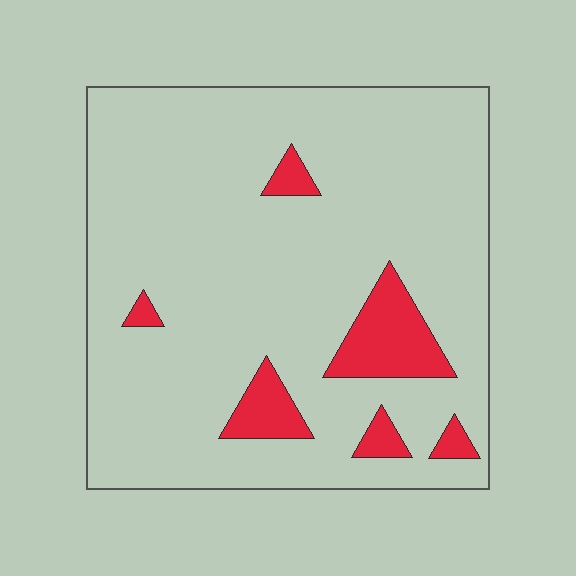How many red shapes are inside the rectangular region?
6.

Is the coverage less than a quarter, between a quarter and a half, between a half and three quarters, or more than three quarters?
Less than a quarter.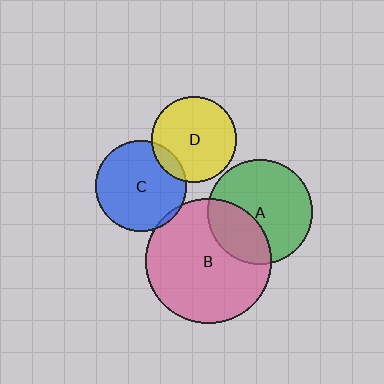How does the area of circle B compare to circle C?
Approximately 1.9 times.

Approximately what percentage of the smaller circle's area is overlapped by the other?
Approximately 10%.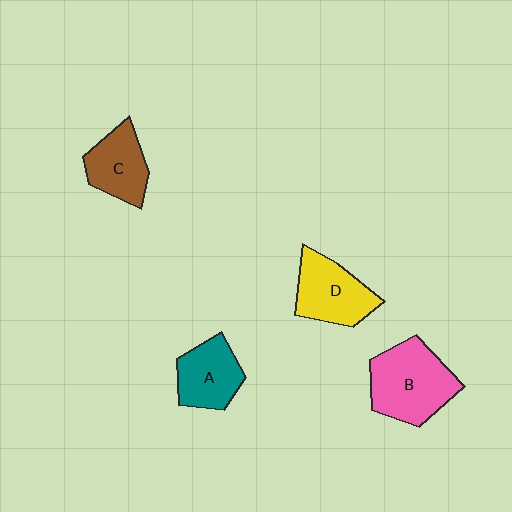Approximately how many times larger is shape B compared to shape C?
Approximately 1.5 times.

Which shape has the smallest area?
Shape C (brown).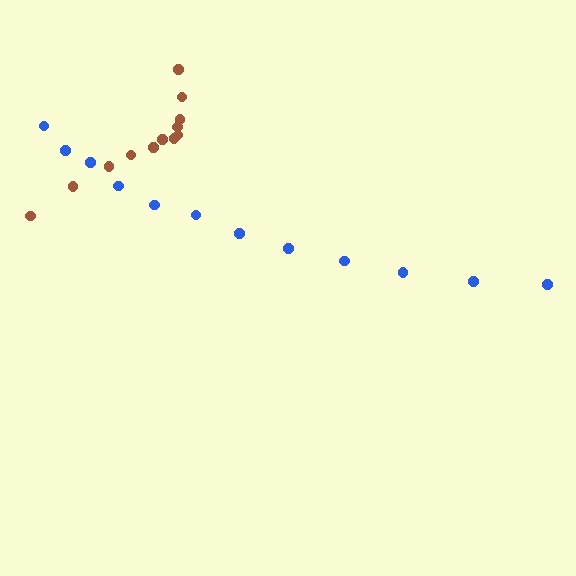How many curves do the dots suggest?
There are 2 distinct paths.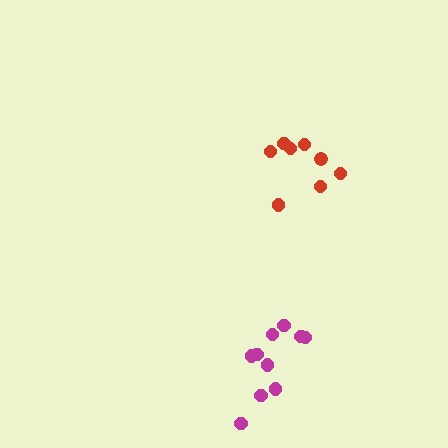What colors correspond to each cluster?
The clusters are colored: magenta, red.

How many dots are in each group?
Group 1: 10 dots, Group 2: 8 dots (18 total).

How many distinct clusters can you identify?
There are 2 distinct clusters.